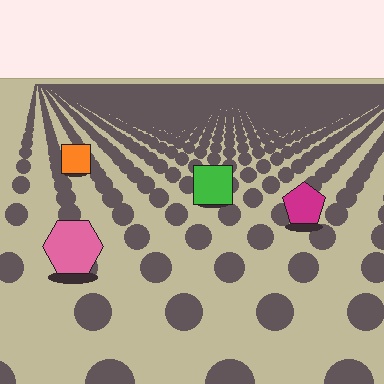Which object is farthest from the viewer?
The orange square is farthest from the viewer. It appears smaller and the ground texture around it is denser.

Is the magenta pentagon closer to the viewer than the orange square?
Yes. The magenta pentagon is closer — you can tell from the texture gradient: the ground texture is coarser near it.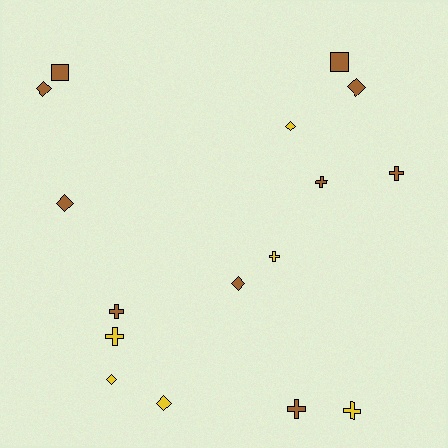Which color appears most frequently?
Brown, with 10 objects.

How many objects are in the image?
There are 16 objects.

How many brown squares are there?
There are 2 brown squares.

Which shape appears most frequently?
Diamond, with 7 objects.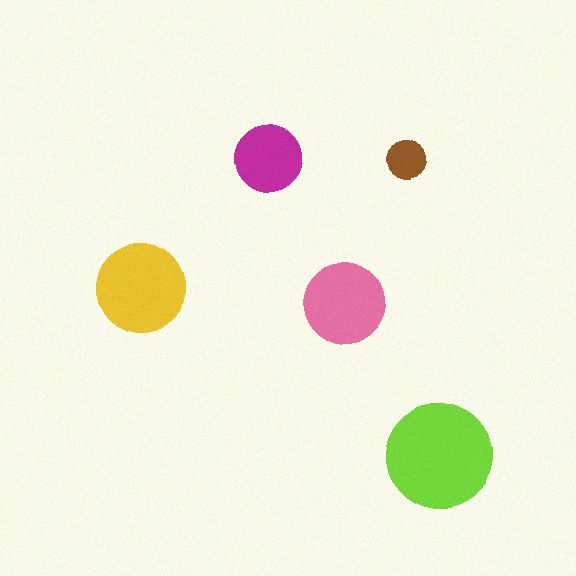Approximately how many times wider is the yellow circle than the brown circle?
About 2 times wider.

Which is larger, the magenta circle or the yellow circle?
The yellow one.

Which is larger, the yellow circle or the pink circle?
The yellow one.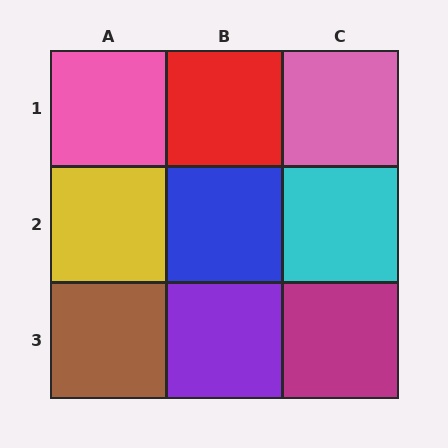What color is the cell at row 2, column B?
Blue.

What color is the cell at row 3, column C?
Magenta.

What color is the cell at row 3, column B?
Purple.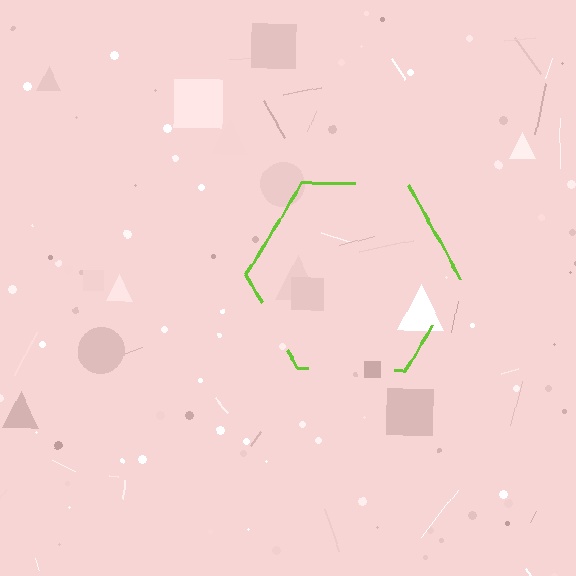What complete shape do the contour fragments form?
The contour fragments form a hexagon.